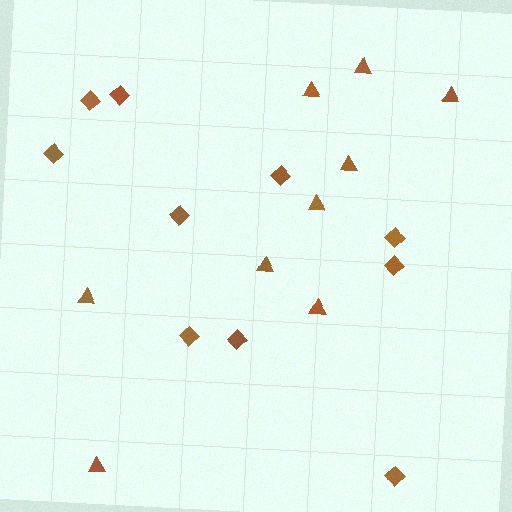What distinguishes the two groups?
There are 2 groups: one group of diamonds (10) and one group of triangles (9).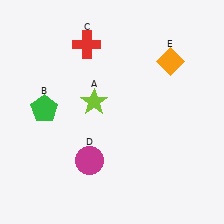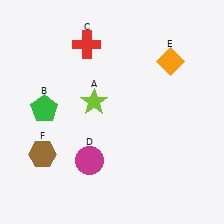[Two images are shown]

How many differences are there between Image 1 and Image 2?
There is 1 difference between the two images.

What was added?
A brown hexagon (F) was added in Image 2.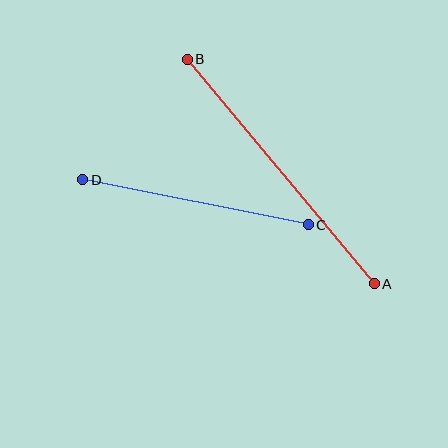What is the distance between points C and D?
The distance is approximately 230 pixels.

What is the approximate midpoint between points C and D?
The midpoint is at approximately (195, 202) pixels.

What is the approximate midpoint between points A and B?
The midpoint is at approximately (281, 172) pixels.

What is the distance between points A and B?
The distance is approximately 292 pixels.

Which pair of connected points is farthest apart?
Points A and B are farthest apart.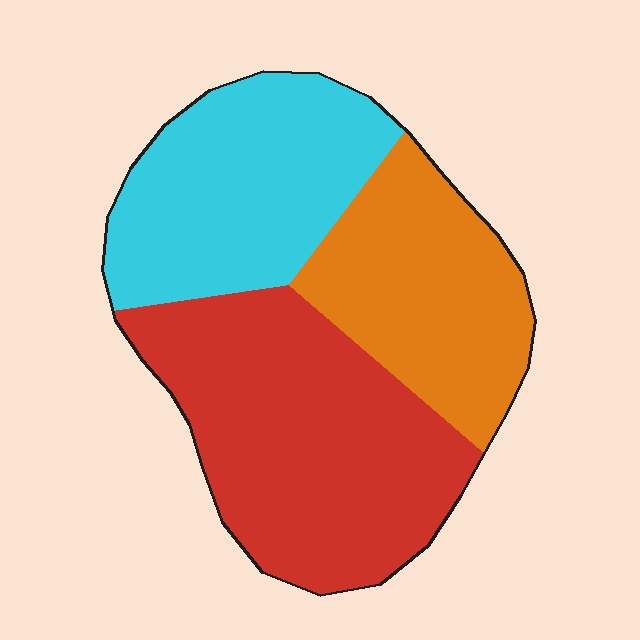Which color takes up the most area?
Red, at roughly 40%.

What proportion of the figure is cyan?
Cyan takes up about one third (1/3) of the figure.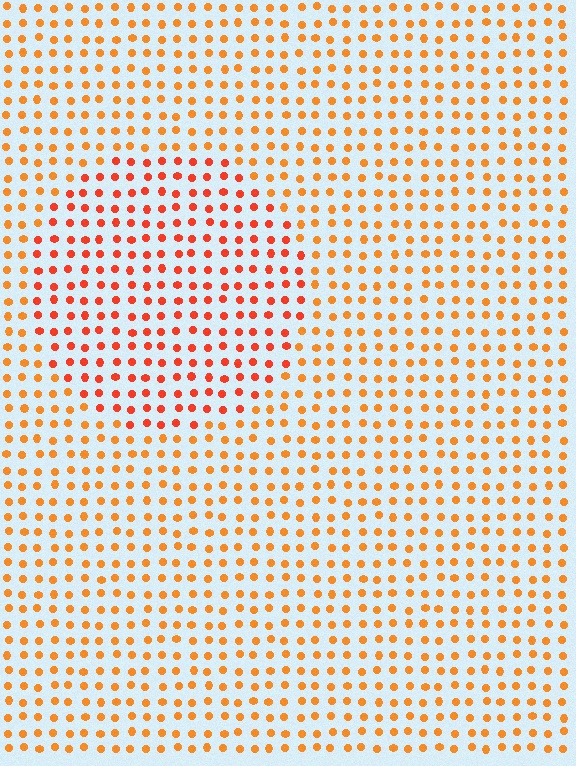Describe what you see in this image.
The image is filled with small orange elements in a uniform arrangement. A circle-shaped region is visible where the elements are tinted to a slightly different hue, forming a subtle color boundary.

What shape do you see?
I see a circle.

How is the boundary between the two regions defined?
The boundary is defined purely by a slight shift in hue (about 24 degrees). Spacing, size, and orientation are identical on both sides.